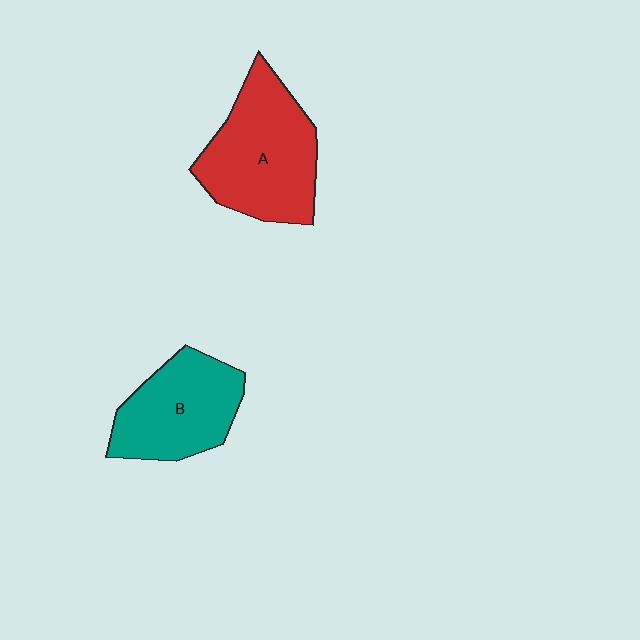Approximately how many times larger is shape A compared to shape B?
Approximately 1.3 times.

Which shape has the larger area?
Shape A (red).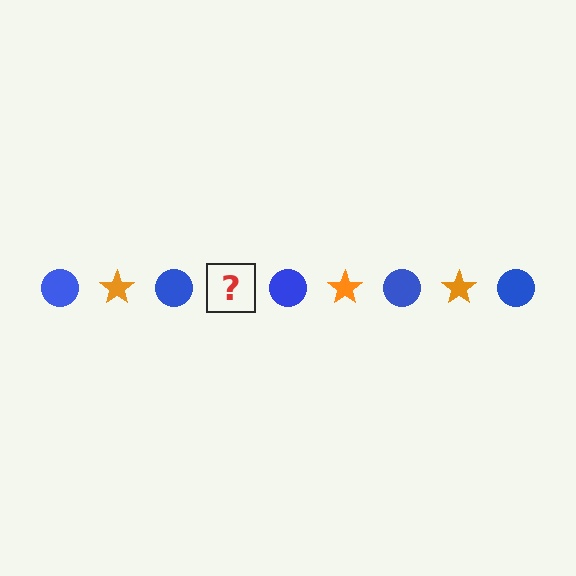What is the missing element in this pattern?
The missing element is an orange star.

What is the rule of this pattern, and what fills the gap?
The rule is that the pattern alternates between blue circle and orange star. The gap should be filled with an orange star.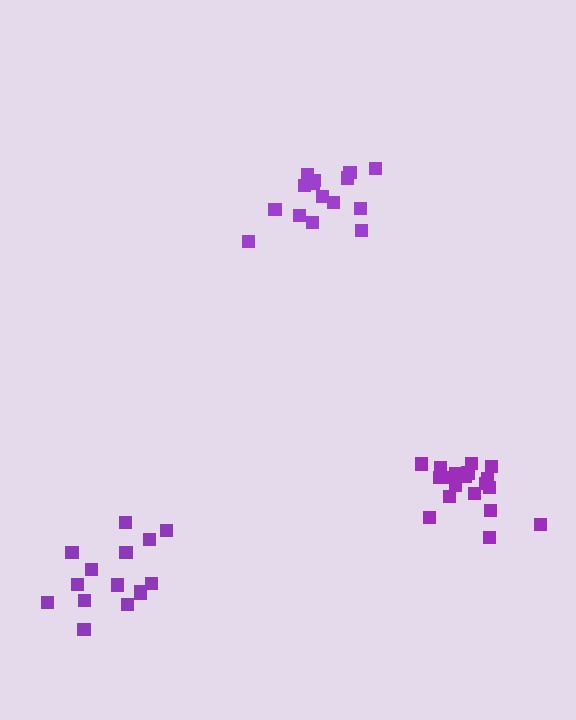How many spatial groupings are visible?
There are 3 spatial groupings.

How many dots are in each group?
Group 1: 16 dots, Group 2: 15 dots, Group 3: 19 dots (50 total).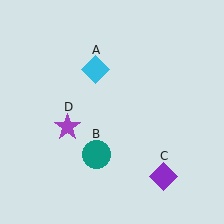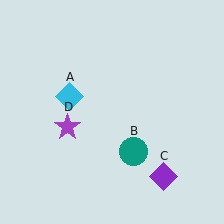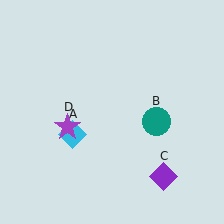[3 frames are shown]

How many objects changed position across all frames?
2 objects changed position: cyan diamond (object A), teal circle (object B).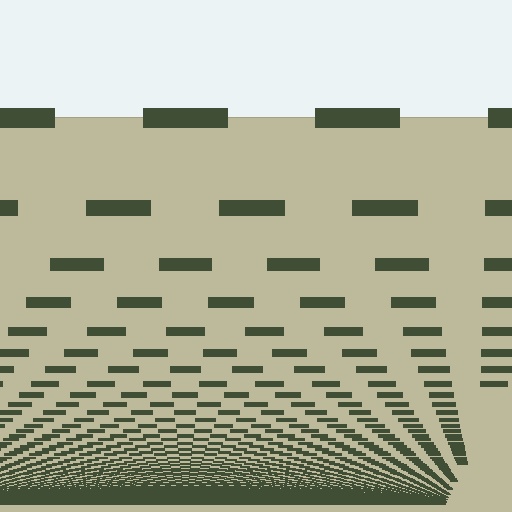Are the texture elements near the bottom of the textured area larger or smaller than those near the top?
Smaller. The gradient is inverted — elements near the bottom are smaller and denser.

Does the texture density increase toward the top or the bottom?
Density increases toward the bottom.